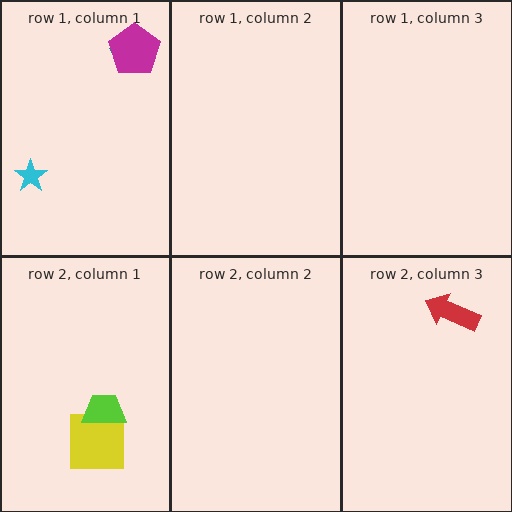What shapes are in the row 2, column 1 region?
The yellow square, the lime trapezoid.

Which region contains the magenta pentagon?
The row 1, column 1 region.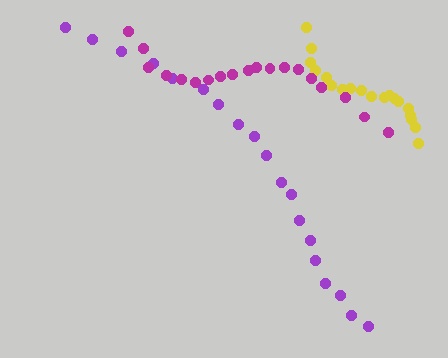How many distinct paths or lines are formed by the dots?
There are 3 distinct paths.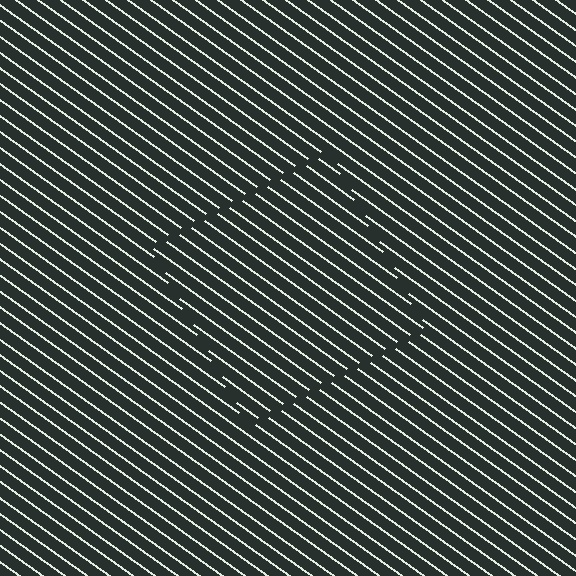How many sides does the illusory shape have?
4 sides — the line-ends trace a square.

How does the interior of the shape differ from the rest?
The interior of the shape contains the same grating, shifted by half a period — the contour is defined by the phase discontinuity where line-ends from the inner and outer gratings abut.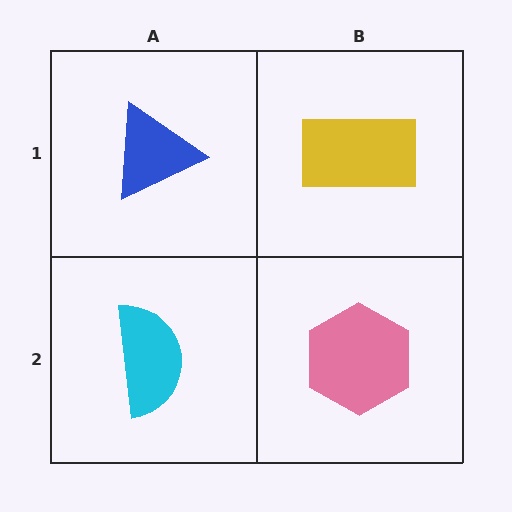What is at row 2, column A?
A cyan semicircle.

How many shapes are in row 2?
2 shapes.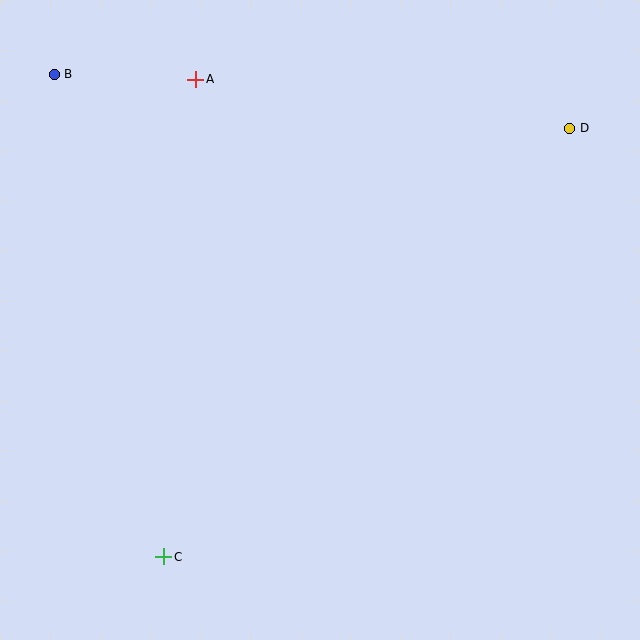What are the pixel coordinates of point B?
Point B is at (54, 74).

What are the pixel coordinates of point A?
Point A is at (196, 79).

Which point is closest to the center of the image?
Point A at (196, 79) is closest to the center.